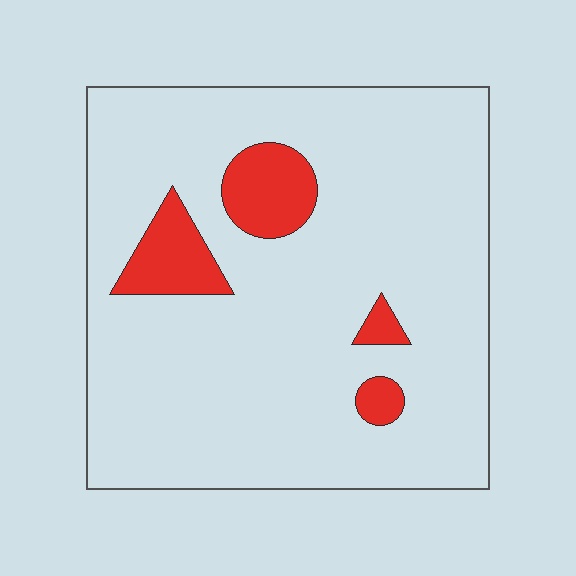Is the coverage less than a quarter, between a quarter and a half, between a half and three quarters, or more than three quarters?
Less than a quarter.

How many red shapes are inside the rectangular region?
4.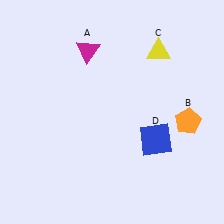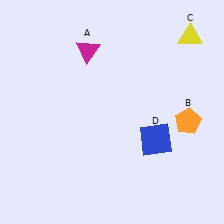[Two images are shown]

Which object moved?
The yellow triangle (C) moved right.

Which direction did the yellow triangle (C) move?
The yellow triangle (C) moved right.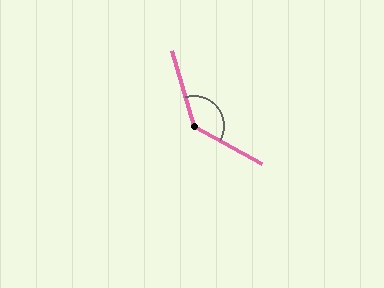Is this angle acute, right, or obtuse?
It is obtuse.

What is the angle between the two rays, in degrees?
Approximately 135 degrees.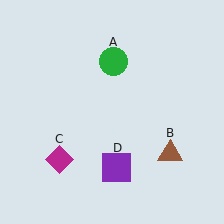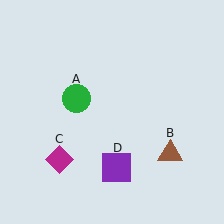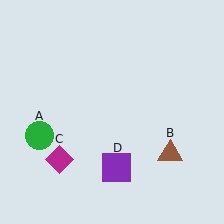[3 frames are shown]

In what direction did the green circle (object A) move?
The green circle (object A) moved down and to the left.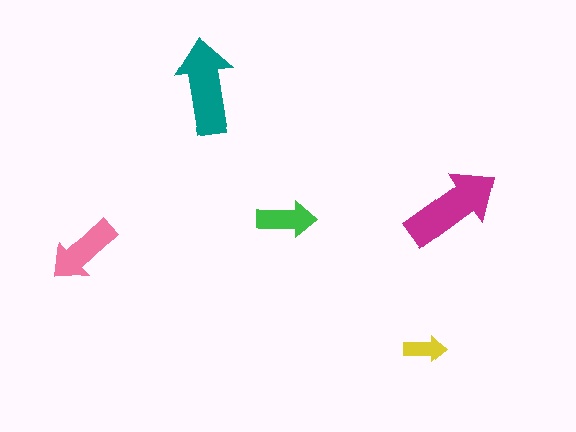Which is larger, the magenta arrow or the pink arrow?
The magenta one.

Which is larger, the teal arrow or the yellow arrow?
The teal one.